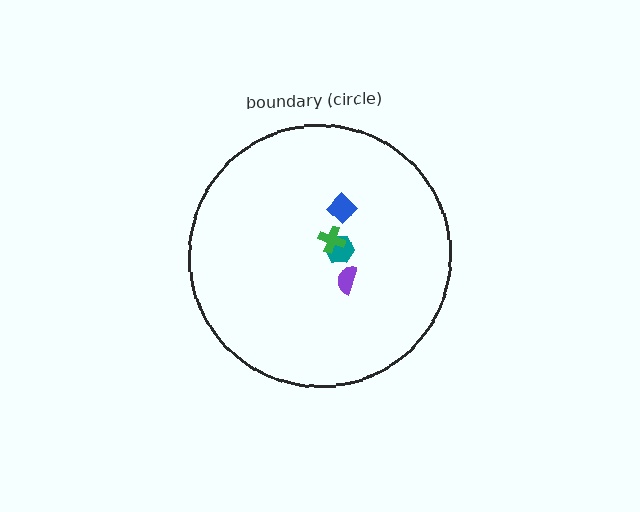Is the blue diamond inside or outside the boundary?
Inside.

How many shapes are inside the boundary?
4 inside, 0 outside.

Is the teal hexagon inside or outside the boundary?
Inside.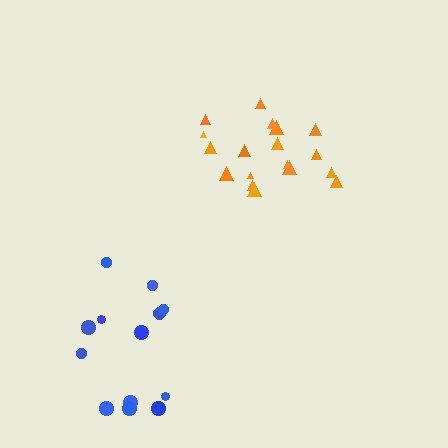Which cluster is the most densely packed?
Orange.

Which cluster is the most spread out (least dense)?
Blue.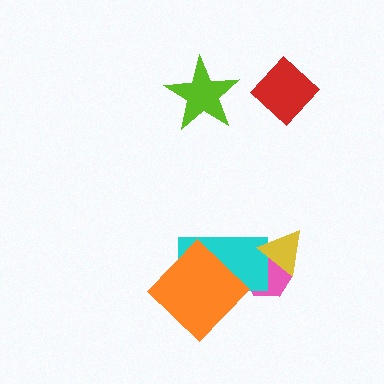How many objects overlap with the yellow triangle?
2 objects overlap with the yellow triangle.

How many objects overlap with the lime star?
0 objects overlap with the lime star.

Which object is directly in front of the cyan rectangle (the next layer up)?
The yellow triangle is directly in front of the cyan rectangle.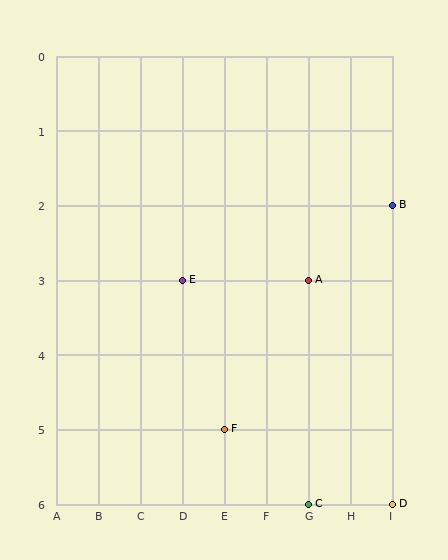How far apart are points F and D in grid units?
Points F and D are 4 columns and 1 row apart (about 4.1 grid units diagonally).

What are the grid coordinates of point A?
Point A is at grid coordinates (G, 3).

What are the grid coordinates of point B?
Point B is at grid coordinates (I, 2).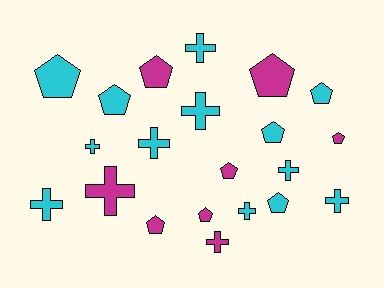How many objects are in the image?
There are 21 objects.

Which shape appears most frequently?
Pentagon, with 11 objects.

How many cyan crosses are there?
There are 8 cyan crosses.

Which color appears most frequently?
Cyan, with 13 objects.